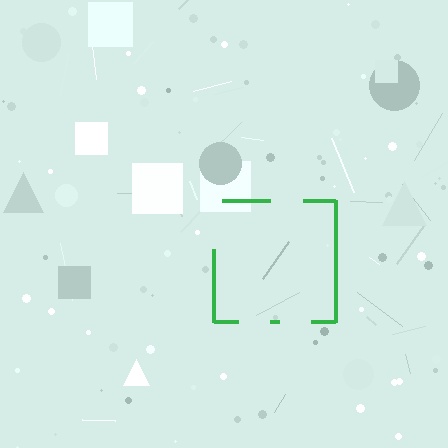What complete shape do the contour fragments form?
The contour fragments form a square.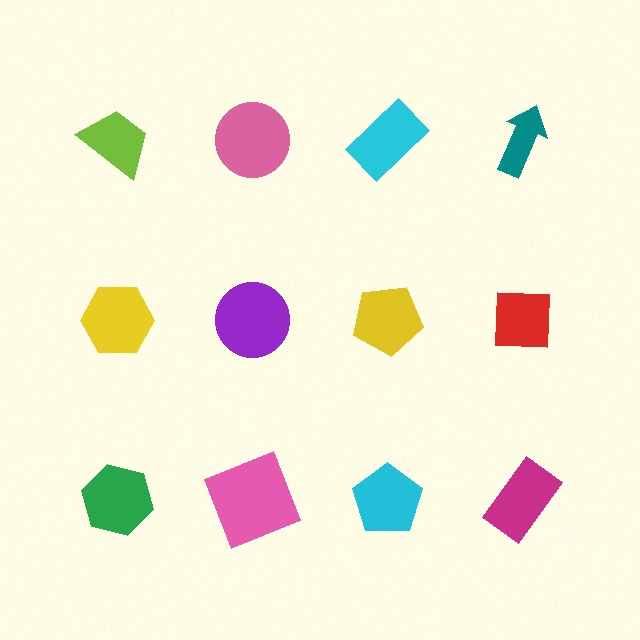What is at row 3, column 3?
A cyan pentagon.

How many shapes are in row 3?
4 shapes.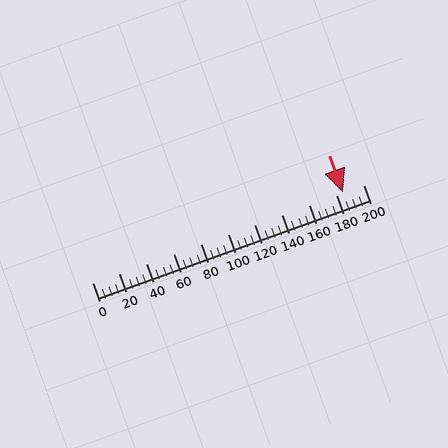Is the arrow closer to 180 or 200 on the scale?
The arrow is closer to 180.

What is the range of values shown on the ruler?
The ruler shows values from 0 to 200.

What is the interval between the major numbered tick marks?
The major tick marks are spaced 20 units apart.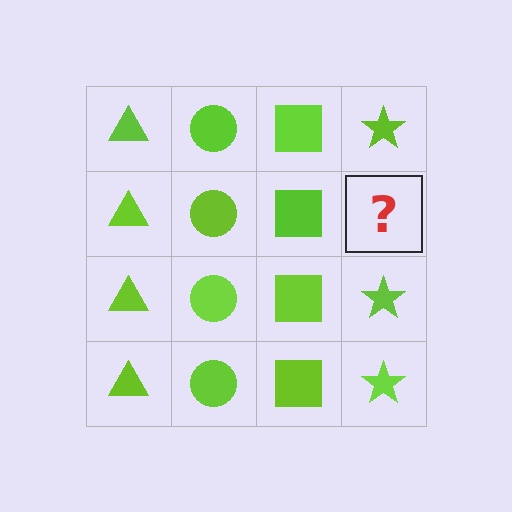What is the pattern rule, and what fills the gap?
The rule is that each column has a consistent shape. The gap should be filled with a lime star.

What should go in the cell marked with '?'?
The missing cell should contain a lime star.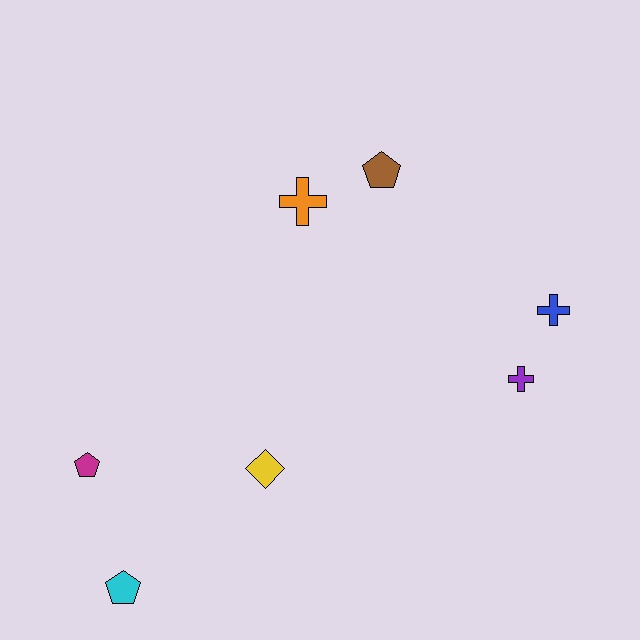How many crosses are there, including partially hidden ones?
There are 3 crosses.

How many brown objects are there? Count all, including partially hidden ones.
There is 1 brown object.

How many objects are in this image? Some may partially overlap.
There are 7 objects.